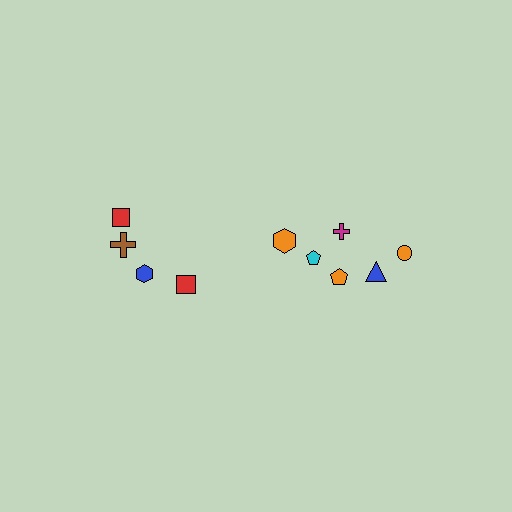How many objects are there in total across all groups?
There are 10 objects.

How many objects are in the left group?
There are 4 objects.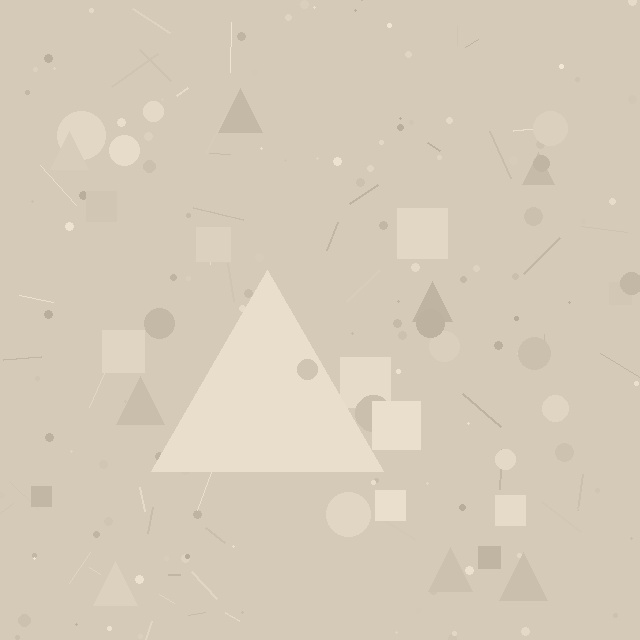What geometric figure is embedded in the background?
A triangle is embedded in the background.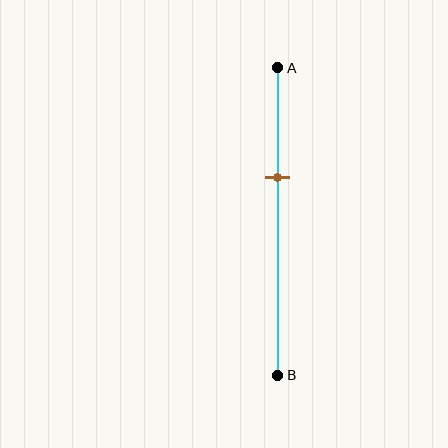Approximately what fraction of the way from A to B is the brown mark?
The brown mark is approximately 35% of the way from A to B.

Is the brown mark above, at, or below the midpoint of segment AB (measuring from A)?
The brown mark is above the midpoint of segment AB.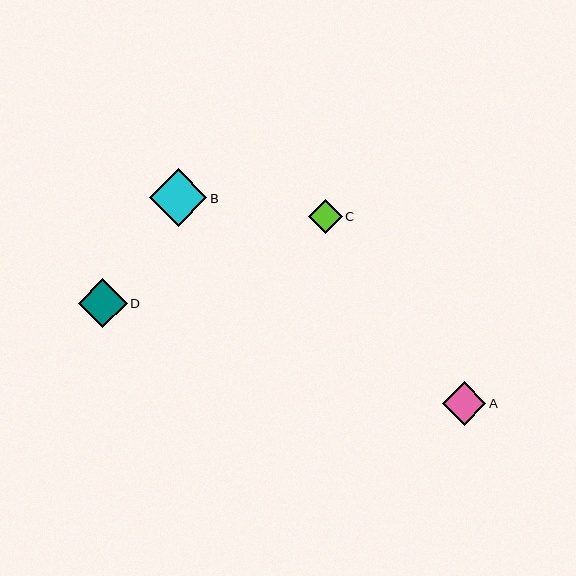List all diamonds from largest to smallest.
From largest to smallest: B, D, A, C.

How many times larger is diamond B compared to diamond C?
Diamond B is approximately 1.7 times the size of diamond C.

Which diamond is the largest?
Diamond B is the largest with a size of approximately 58 pixels.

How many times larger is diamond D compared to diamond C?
Diamond D is approximately 1.5 times the size of diamond C.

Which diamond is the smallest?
Diamond C is the smallest with a size of approximately 34 pixels.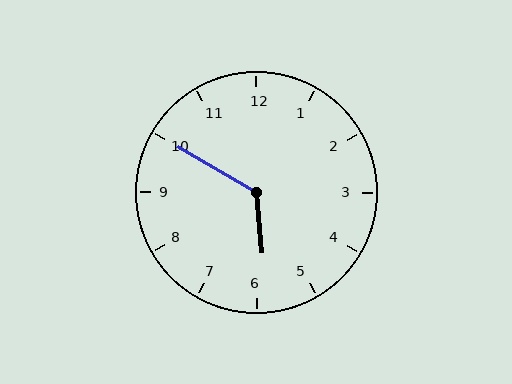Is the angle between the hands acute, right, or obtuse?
It is obtuse.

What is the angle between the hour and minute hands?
Approximately 125 degrees.